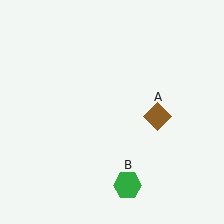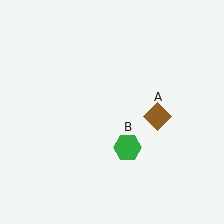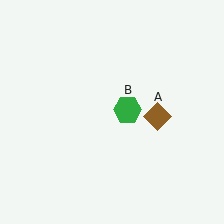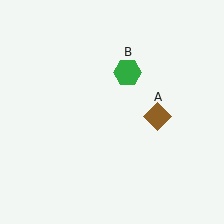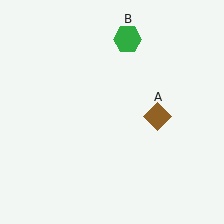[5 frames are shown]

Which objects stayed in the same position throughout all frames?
Brown diamond (object A) remained stationary.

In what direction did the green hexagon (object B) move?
The green hexagon (object B) moved up.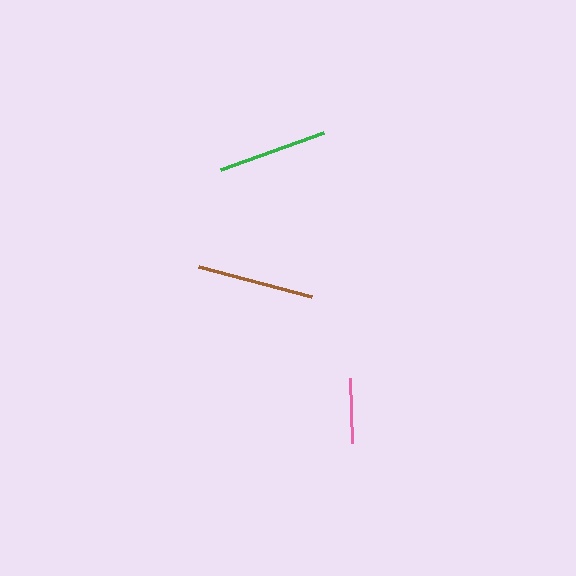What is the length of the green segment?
The green segment is approximately 109 pixels long.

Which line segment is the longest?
The brown line is the longest at approximately 117 pixels.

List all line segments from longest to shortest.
From longest to shortest: brown, green, pink.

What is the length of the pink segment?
The pink segment is approximately 65 pixels long.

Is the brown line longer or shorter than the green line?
The brown line is longer than the green line.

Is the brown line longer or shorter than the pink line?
The brown line is longer than the pink line.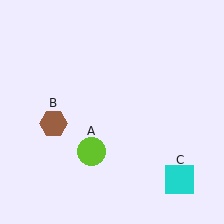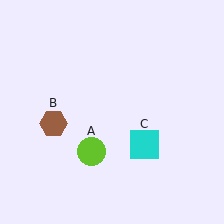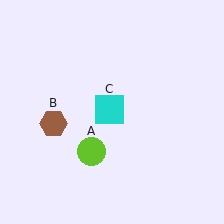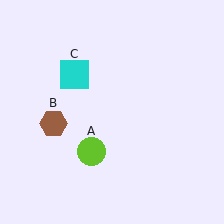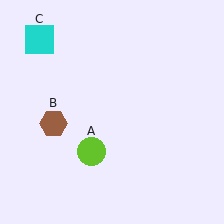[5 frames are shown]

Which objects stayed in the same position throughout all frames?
Lime circle (object A) and brown hexagon (object B) remained stationary.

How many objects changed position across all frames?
1 object changed position: cyan square (object C).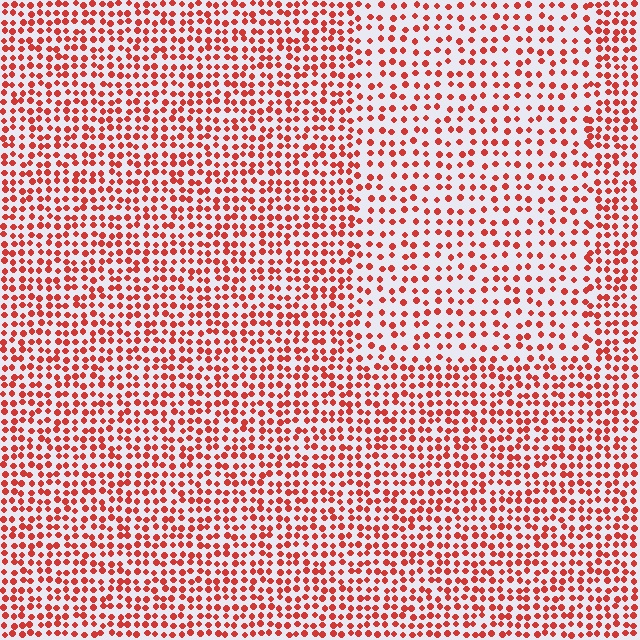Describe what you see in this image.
The image contains small red elements arranged at two different densities. A rectangle-shaped region is visible where the elements are less densely packed than the surrounding area.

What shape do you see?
I see a rectangle.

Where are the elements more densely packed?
The elements are more densely packed outside the rectangle boundary.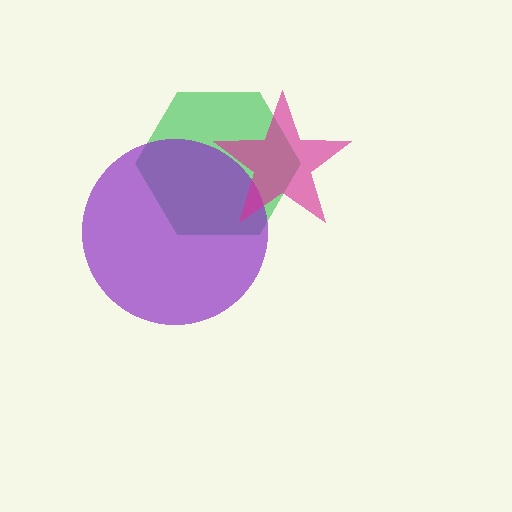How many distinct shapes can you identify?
There are 3 distinct shapes: a green hexagon, a purple circle, a magenta star.